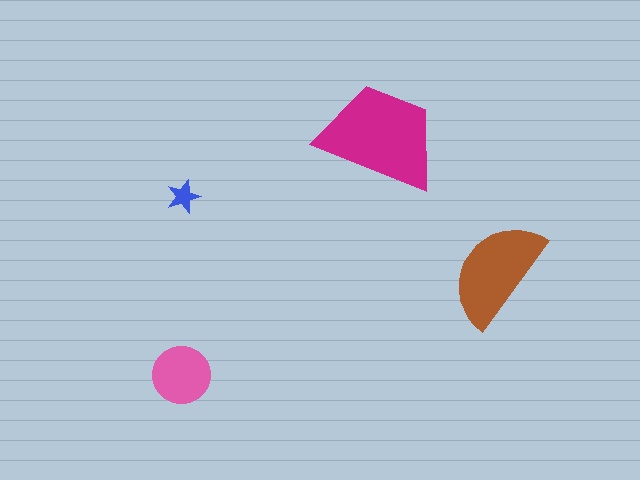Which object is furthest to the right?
The brown semicircle is rightmost.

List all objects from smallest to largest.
The blue star, the pink circle, the brown semicircle, the magenta trapezoid.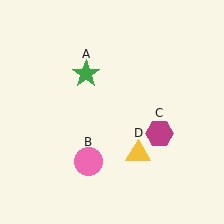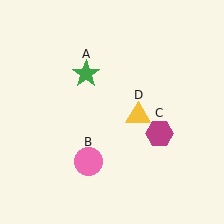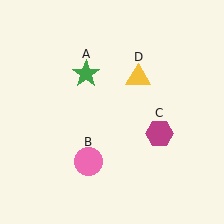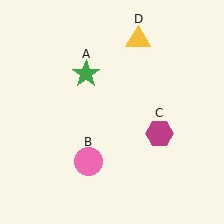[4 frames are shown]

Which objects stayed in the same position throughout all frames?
Green star (object A) and pink circle (object B) and magenta hexagon (object C) remained stationary.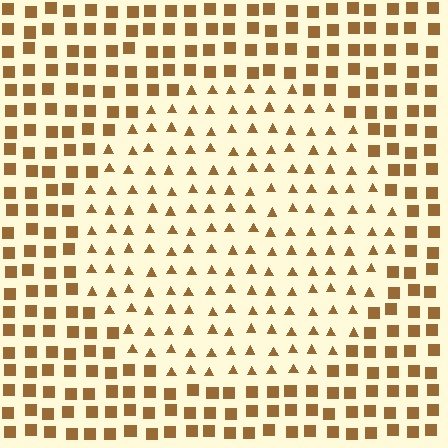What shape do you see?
I see a circle.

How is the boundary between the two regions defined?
The boundary is defined by a change in element shape: triangles inside vs. squares outside. All elements share the same color and spacing.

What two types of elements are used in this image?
The image uses triangles inside the circle region and squares outside it.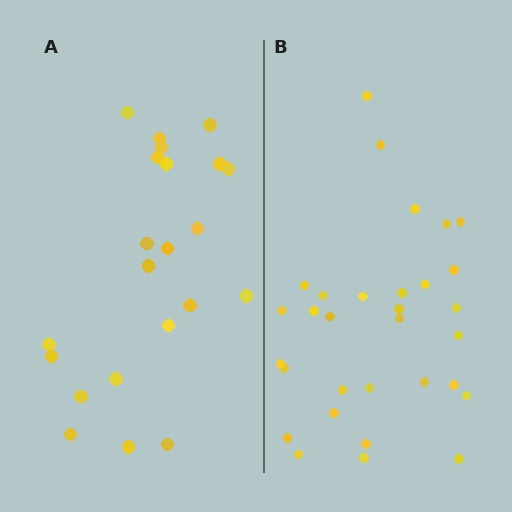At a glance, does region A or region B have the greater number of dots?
Region B (the right region) has more dots.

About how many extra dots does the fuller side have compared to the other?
Region B has roughly 8 or so more dots than region A.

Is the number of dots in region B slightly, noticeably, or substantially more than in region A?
Region B has noticeably more, but not dramatically so. The ratio is roughly 1.4 to 1.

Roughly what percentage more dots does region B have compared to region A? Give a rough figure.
About 40% more.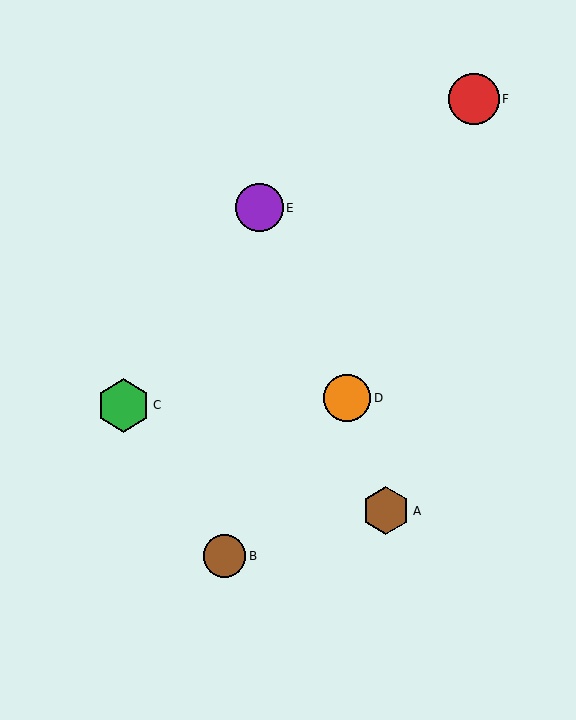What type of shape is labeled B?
Shape B is a brown circle.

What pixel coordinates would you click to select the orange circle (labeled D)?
Click at (347, 398) to select the orange circle D.